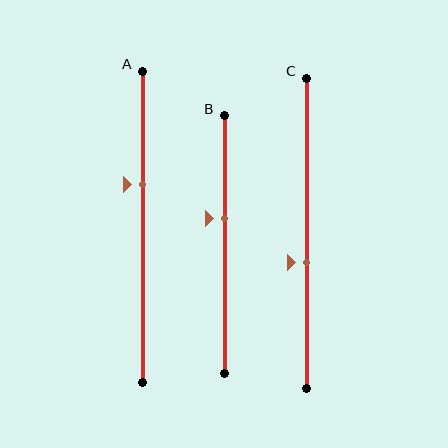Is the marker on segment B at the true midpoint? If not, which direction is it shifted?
No, the marker on segment B is shifted upward by about 10% of the segment length.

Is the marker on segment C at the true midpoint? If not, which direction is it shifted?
No, the marker on segment C is shifted downward by about 9% of the segment length.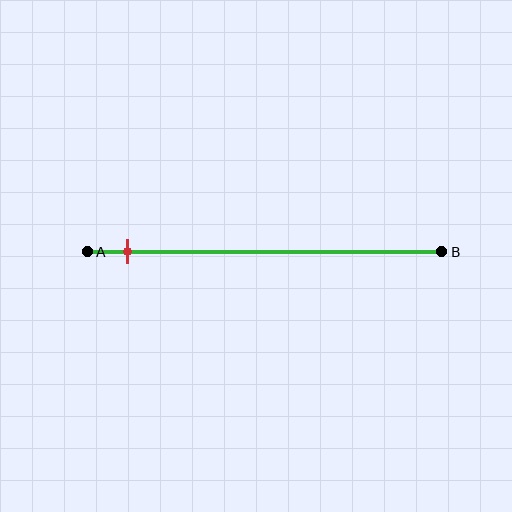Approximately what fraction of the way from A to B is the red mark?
The red mark is approximately 10% of the way from A to B.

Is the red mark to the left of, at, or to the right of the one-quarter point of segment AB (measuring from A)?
The red mark is to the left of the one-quarter point of segment AB.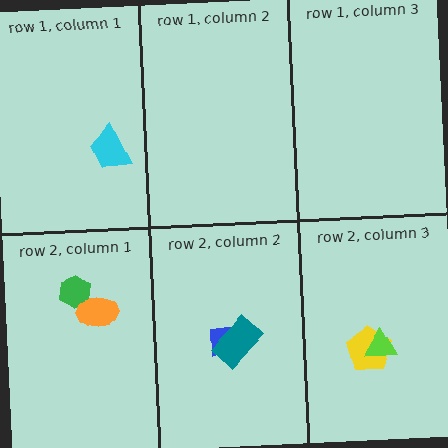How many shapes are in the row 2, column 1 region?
2.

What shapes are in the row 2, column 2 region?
The blue square, the teal rectangle.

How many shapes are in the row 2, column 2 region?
2.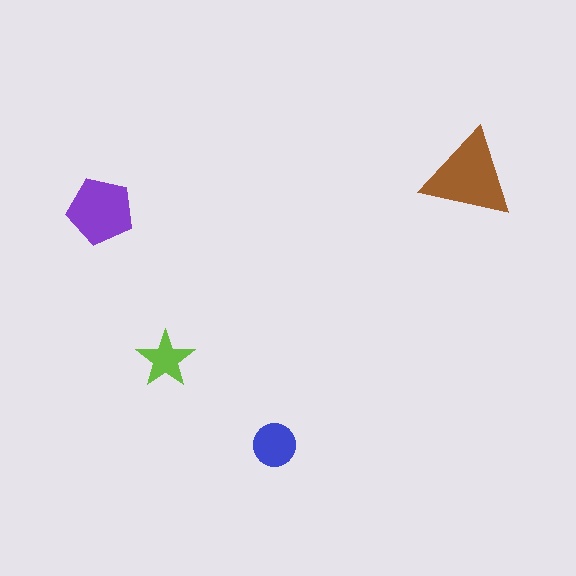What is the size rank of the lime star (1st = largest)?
4th.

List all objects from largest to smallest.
The brown triangle, the purple pentagon, the blue circle, the lime star.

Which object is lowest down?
The blue circle is bottommost.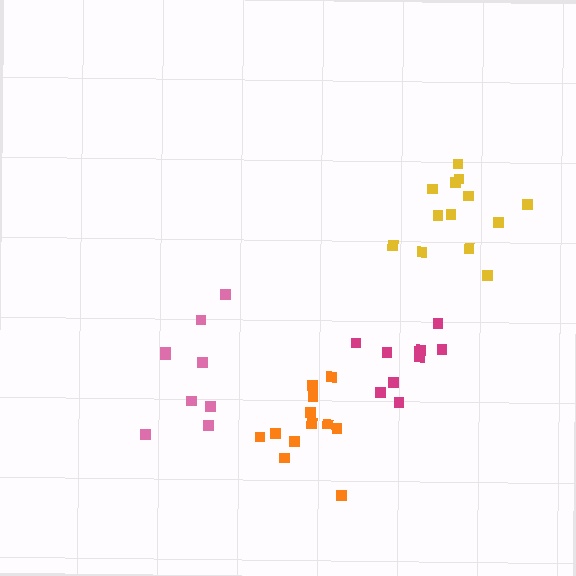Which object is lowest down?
The orange cluster is bottommost.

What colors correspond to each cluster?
The clusters are colored: magenta, yellow, pink, orange.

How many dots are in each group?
Group 1: 10 dots, Group 2: 13 dots, Group 3: 9 dots, Group 4: 12 dots (44 total).